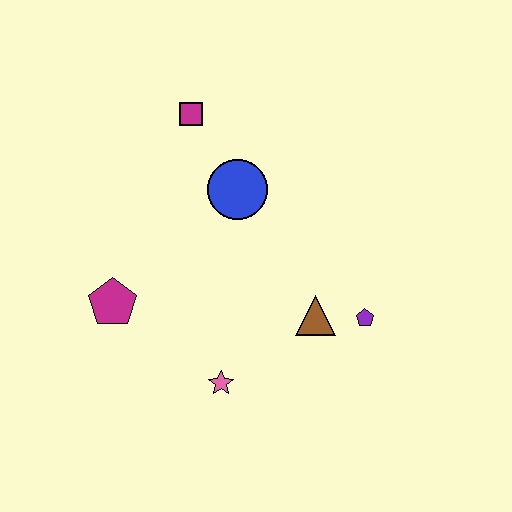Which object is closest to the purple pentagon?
The brown triangle is closest to the purple pentagon.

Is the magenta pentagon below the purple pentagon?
No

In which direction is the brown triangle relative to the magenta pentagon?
The brown triangle is to the right of the magenta pentagon.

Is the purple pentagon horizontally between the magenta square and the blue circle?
No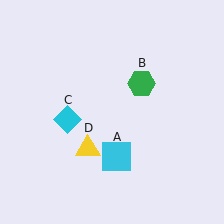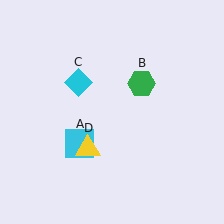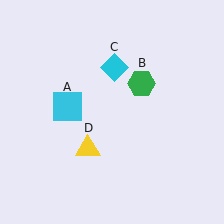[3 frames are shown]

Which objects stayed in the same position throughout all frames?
Green hexagon (object B) and yellow triangle (object D) remained stationary.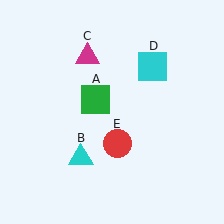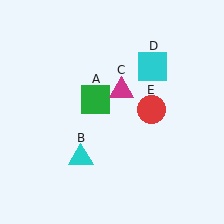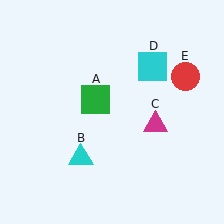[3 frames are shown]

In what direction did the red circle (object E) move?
The red circle (object E) moved up and to the right.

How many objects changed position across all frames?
2 objects changed position: magenta triangle (object C), red circle (object E).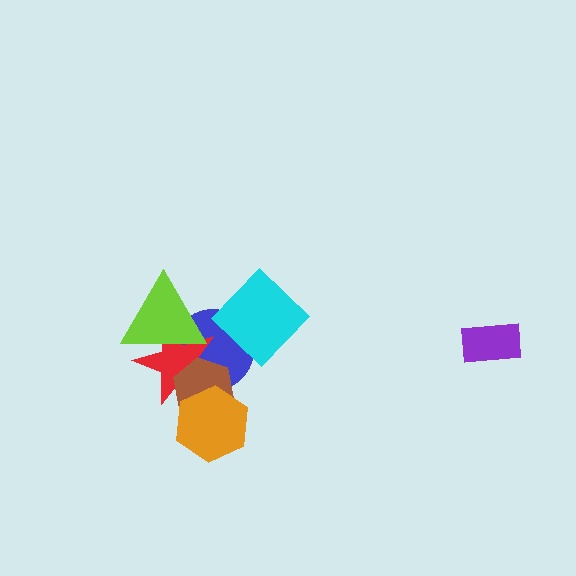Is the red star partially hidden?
Yes, it is partially covered by another shape.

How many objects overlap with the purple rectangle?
0 objects overlap with the purple rectangle.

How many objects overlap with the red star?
4 objects overlap with the red star.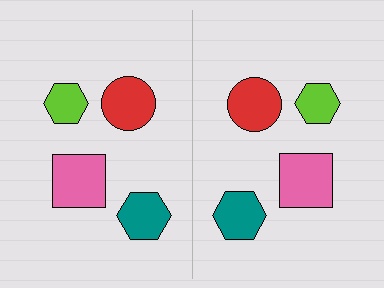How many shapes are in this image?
There are 8 shapes in this image.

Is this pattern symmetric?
Yes, this pattern has bilateral (reflection) symmetry.